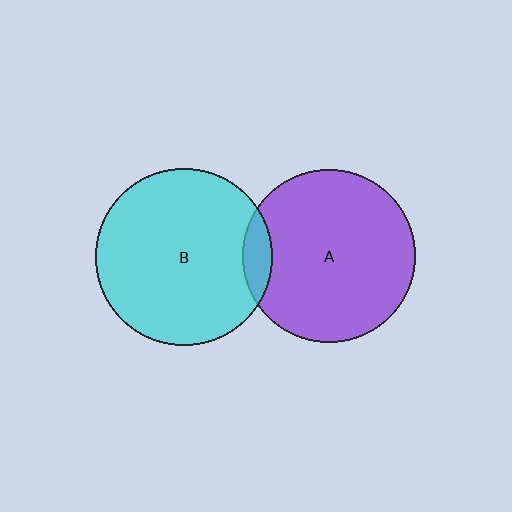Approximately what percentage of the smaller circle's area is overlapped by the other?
Approximately 10%.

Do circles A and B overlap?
Yes.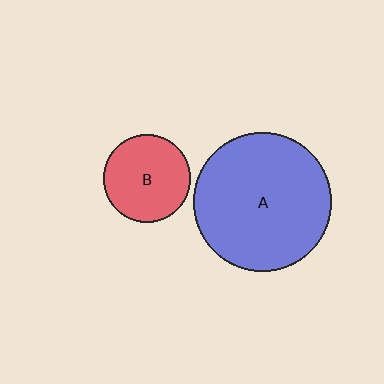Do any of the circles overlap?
No, none of the circles overlap.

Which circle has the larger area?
Circle A (blue).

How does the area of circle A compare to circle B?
Approximately 2.5 times.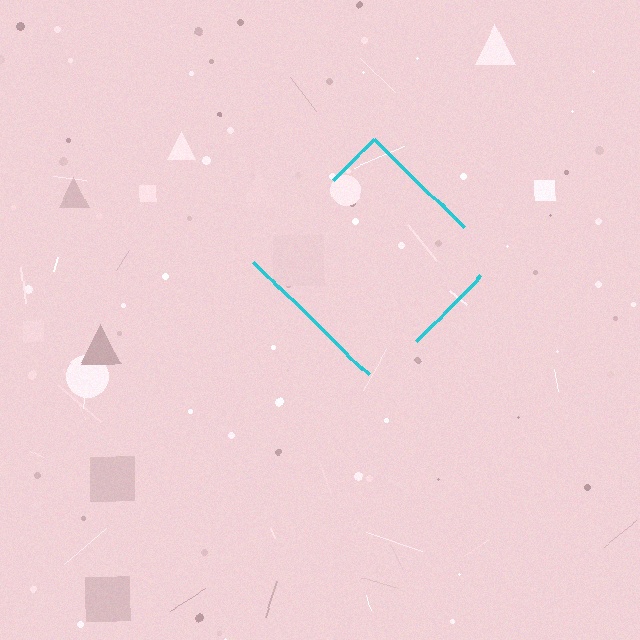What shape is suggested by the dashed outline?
The dashed outline suggests a diamond.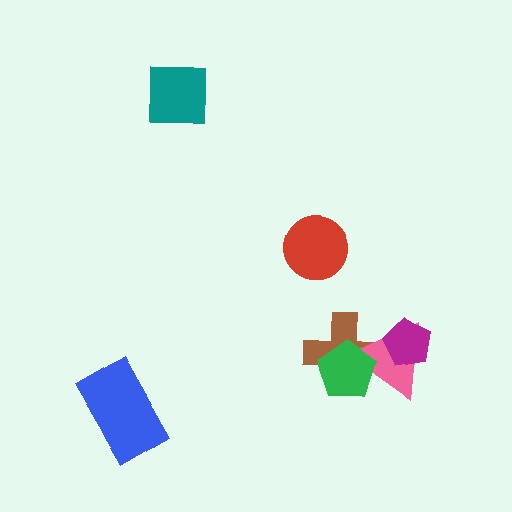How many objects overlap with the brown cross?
2 objects overlap with the brown cross.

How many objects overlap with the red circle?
0 objects overlap with the red circle.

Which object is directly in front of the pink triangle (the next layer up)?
The magenta pentagon is directly in front of the pink triangle.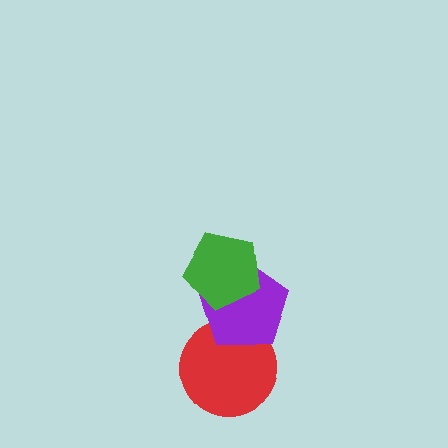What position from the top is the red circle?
The red circle is 3rd from the top.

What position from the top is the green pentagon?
The green pentagon is 1st from the top.